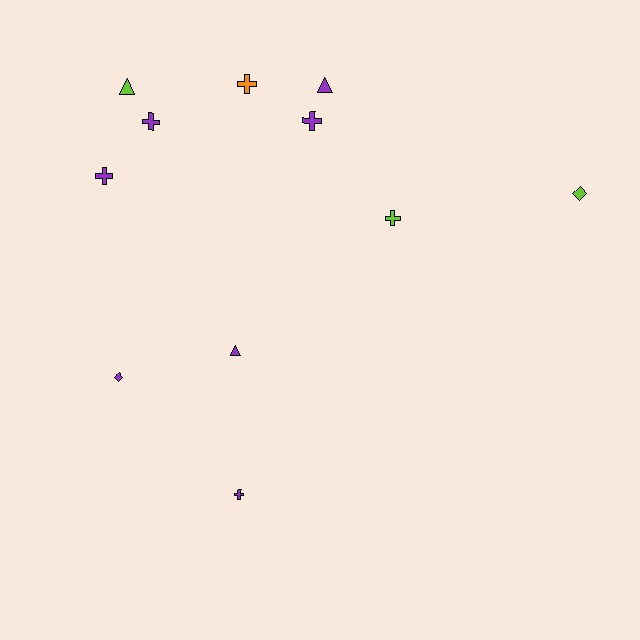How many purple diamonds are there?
There is 1 purple diamond.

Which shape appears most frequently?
Cross, with 6 objects.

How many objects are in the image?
There are 11 objects.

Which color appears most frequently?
Purple, with 7 objects.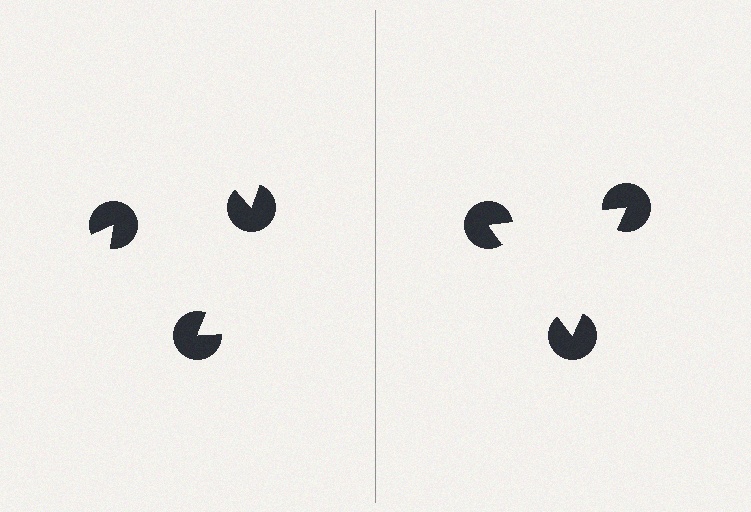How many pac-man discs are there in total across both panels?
6 — 3 on each side.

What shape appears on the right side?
An illusory triangle.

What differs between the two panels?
The pac-man discs are positioned identically on both sides; only the wedge orientations differ. On the right they align to a triangle; on the left they are misaligned.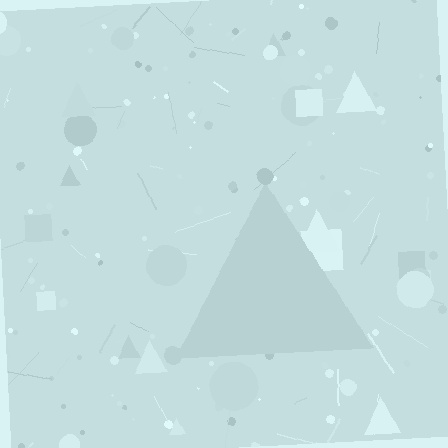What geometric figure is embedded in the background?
A triangle is embedded in the background.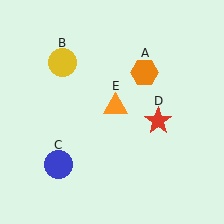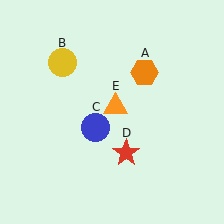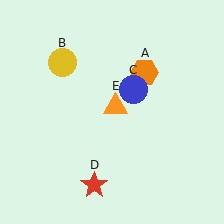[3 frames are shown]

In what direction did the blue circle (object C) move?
The blue circle (object C) moved up and to the right.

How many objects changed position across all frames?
2 objects changed position: blue circle (object C), red star (object D).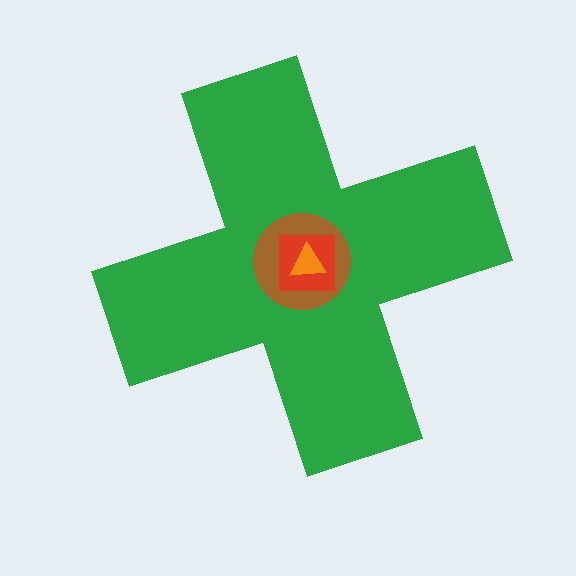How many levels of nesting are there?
4.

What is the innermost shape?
The orange triangle.